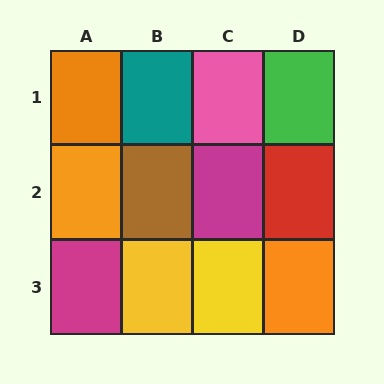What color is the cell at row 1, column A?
Orange.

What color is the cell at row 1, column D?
Green.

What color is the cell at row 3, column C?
Yellow.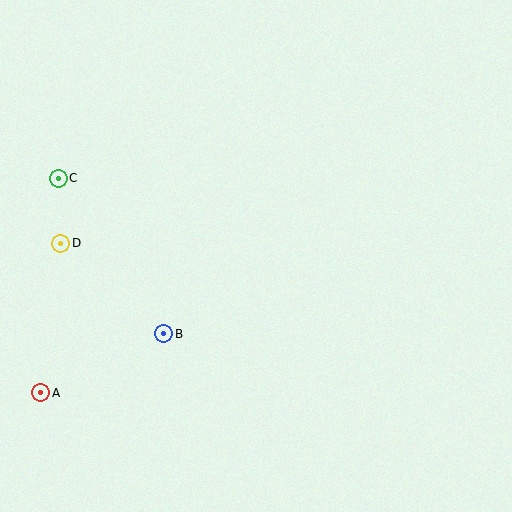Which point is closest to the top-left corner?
Point C is closest to the top-left corner.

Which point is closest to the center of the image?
Point B at (164, 334) is closest to the center.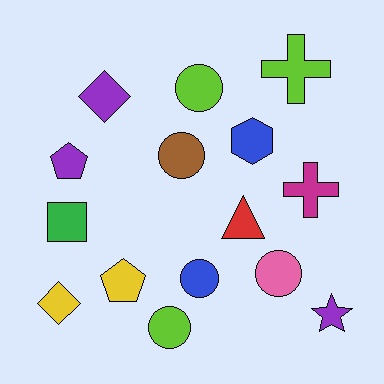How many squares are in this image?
There is 1 square.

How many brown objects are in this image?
There is 1 brown object.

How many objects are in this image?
There are 15 objects.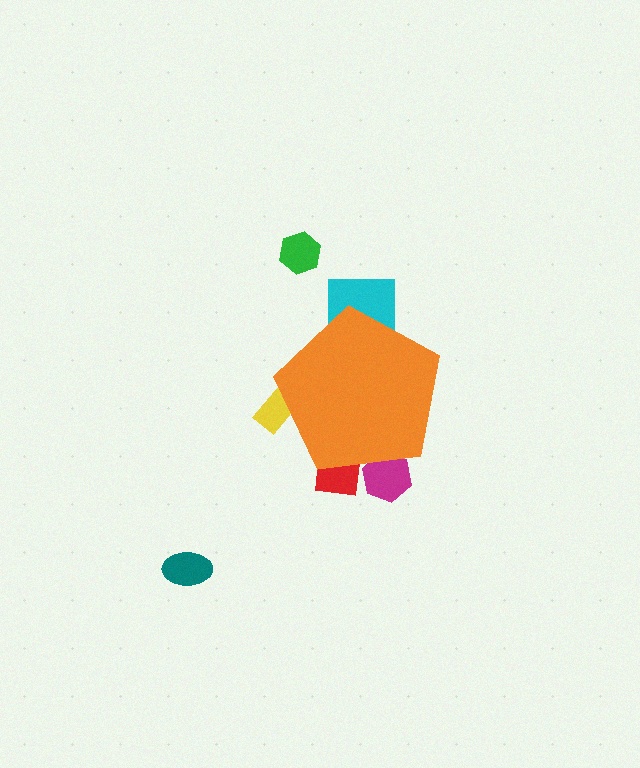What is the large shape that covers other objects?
An orange pentagon.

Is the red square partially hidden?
Yes, the red square is partially hidden behind the orange pentagon.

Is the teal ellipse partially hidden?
No, the teal ellipse is fully visible.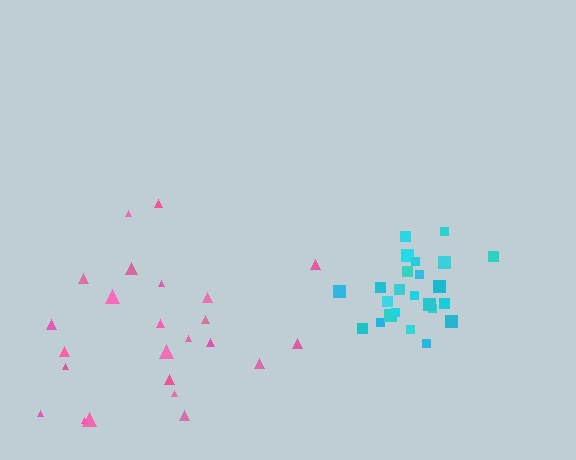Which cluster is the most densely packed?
Cyan.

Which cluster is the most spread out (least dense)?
Pink.